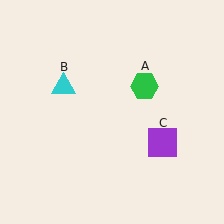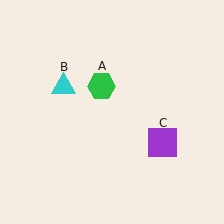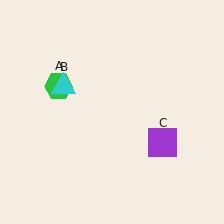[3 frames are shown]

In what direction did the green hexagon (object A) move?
The green hexagon (object A) moved left.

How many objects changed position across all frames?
1 object changed position: green hexagon (object A).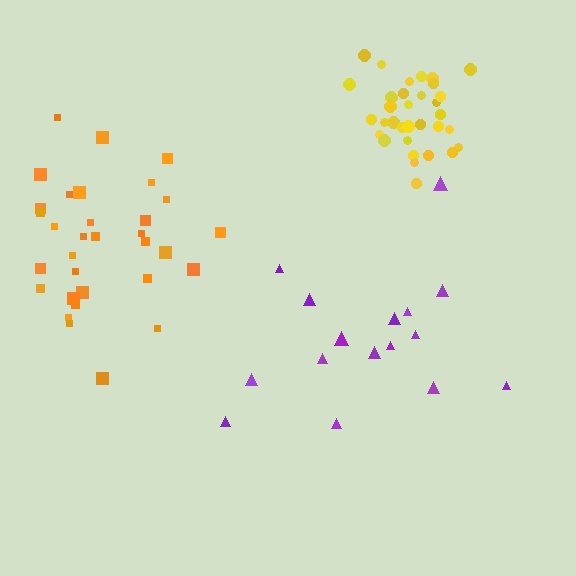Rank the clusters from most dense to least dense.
yellow, orange, purple.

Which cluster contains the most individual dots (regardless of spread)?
Yellow (33).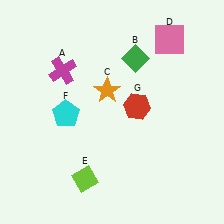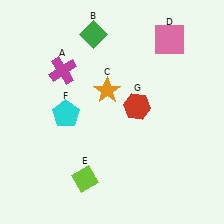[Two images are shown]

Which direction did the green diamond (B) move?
The green diamond (B) moved left.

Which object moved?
The green diamond (B) moved left.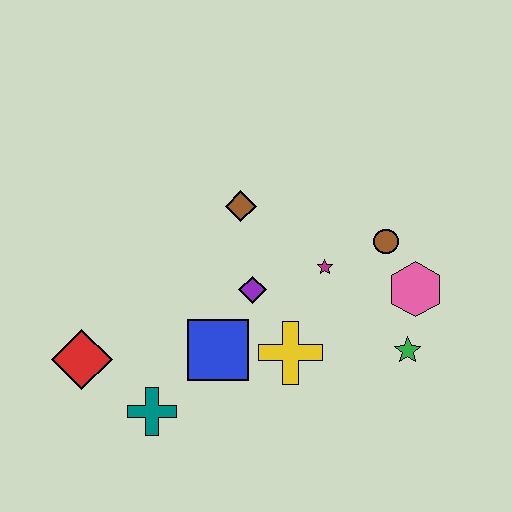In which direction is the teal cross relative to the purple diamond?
The teal cross is below the purple diamond.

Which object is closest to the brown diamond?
The purple diamond is closest to the brown diamond.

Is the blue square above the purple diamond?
No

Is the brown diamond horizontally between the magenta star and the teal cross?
Yes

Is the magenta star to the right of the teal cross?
Yes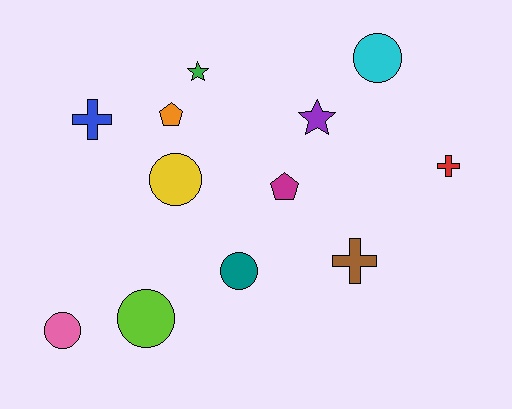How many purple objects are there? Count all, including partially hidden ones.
There is 1 purple object.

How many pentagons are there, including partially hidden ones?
There are 2 pentagons.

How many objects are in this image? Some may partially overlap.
There are 12 objects.